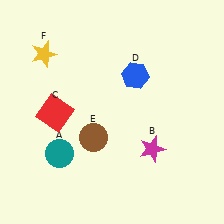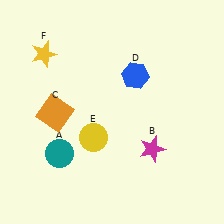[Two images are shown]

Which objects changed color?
C changed from red to orange. E changed from brown to yellow.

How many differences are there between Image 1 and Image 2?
There are 2 differences between the two images.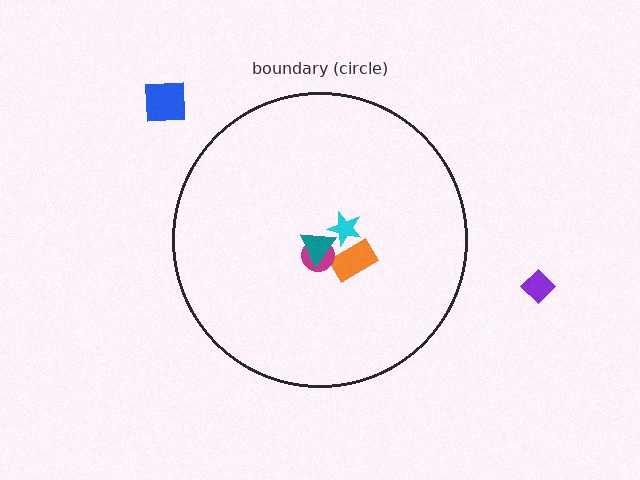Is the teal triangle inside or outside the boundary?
Inside.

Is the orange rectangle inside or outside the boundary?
Inside.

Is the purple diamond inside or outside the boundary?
Outside.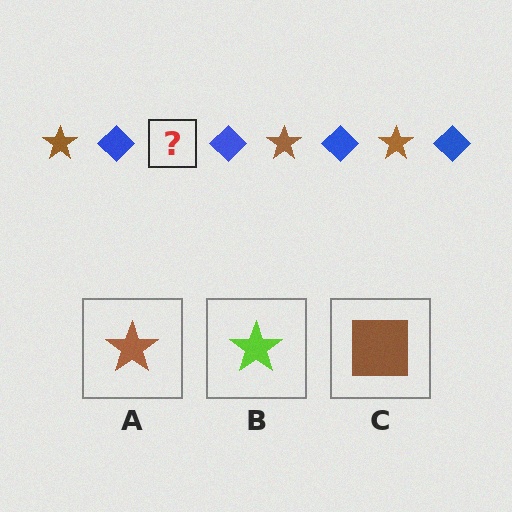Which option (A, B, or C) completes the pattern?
A.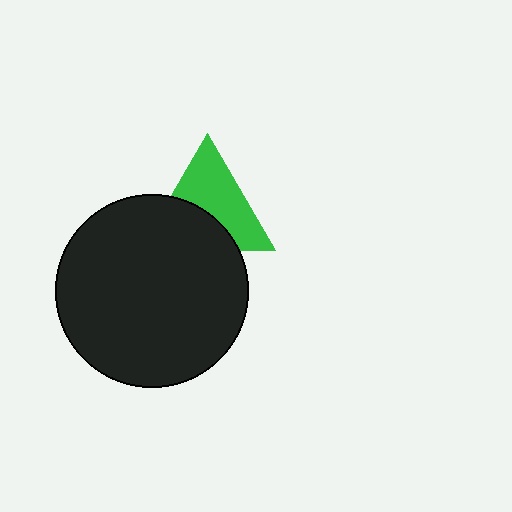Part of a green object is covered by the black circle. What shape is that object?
It is a triangle.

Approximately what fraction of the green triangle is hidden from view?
Roughly 42% of the green triangle is hidden behind the black circle.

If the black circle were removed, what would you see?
You would see the complete green triangle.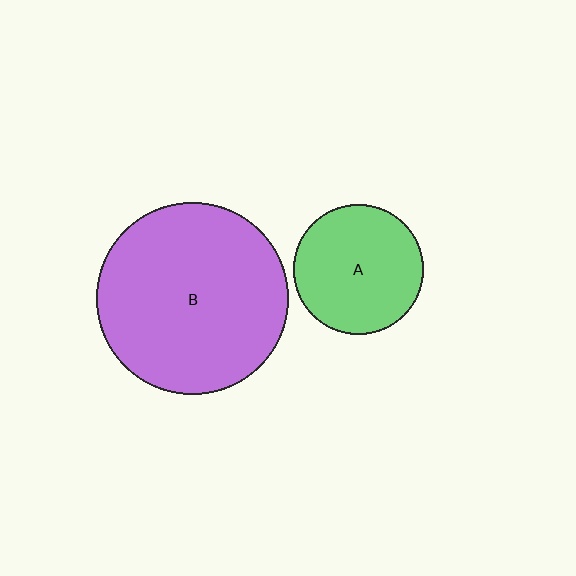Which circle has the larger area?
Circle B (purple).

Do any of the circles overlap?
No, none of the circles overlap.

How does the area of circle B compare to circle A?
Approximately 2.2 times.